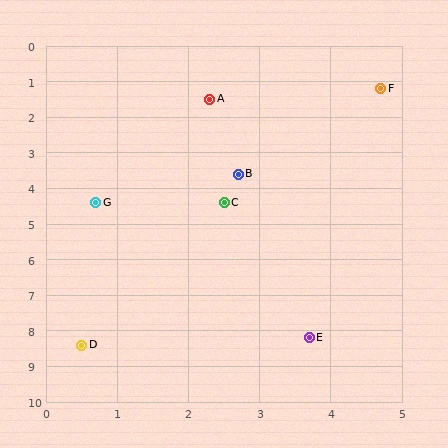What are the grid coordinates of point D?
Point D is at approximately (0.5, 8.4).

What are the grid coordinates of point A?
Point A is at approximately (2.3, 1.5).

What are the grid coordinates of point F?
Point F is at approximately (4.7, 1.2).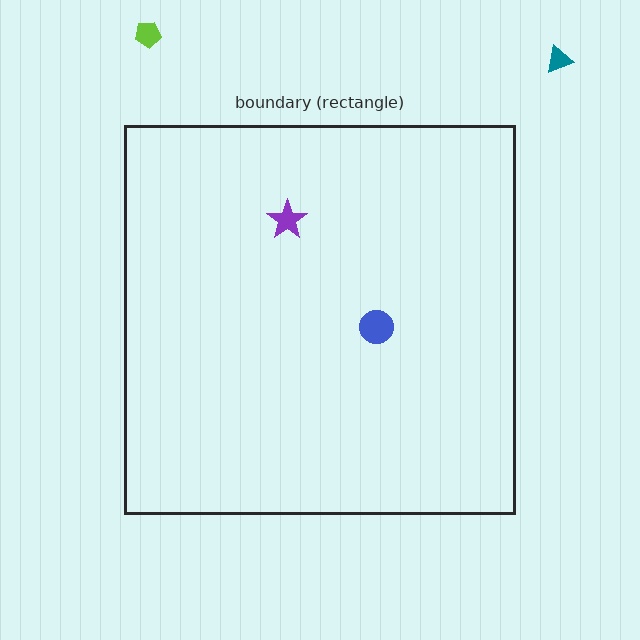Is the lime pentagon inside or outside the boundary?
Outside.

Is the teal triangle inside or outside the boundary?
Outside.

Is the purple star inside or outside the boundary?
Inside.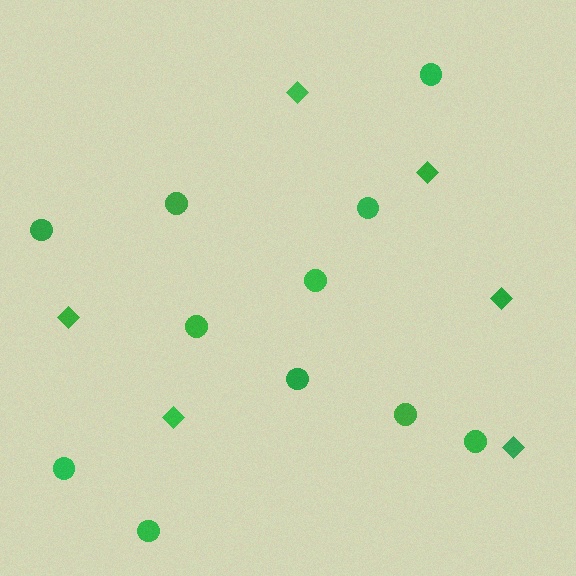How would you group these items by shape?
There are 2 groups: one group of circles (11) and one group of diamonds (6).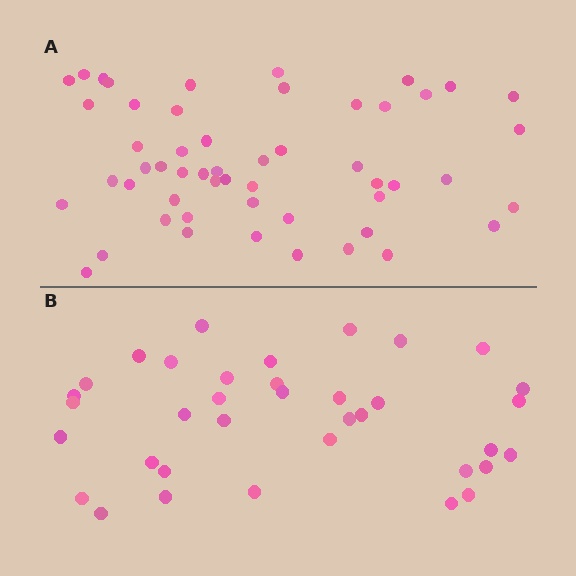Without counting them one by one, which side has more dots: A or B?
Region A (the top region) has more dots.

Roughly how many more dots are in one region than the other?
Region A has approximately 15 more dots than region B.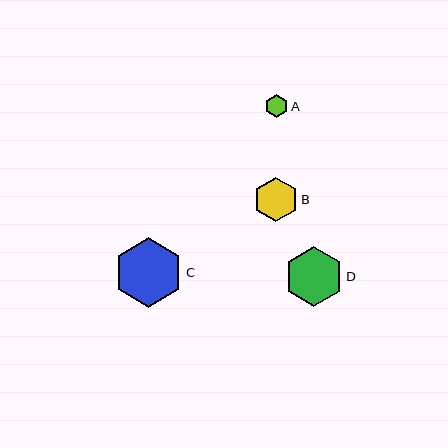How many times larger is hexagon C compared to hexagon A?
Hexagon C is approximately 3.0 times the size of hexagon A.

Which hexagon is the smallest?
Hexagon A is the smallest with a size of approximately 23 pixels.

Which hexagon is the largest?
Hexagon C is the largest with a size of approximately 70 pixels.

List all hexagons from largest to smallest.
From largest to smallest: C, D, B, A.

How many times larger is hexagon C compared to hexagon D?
Hexagon C is approximately 1.2 times the size of hexagon D.